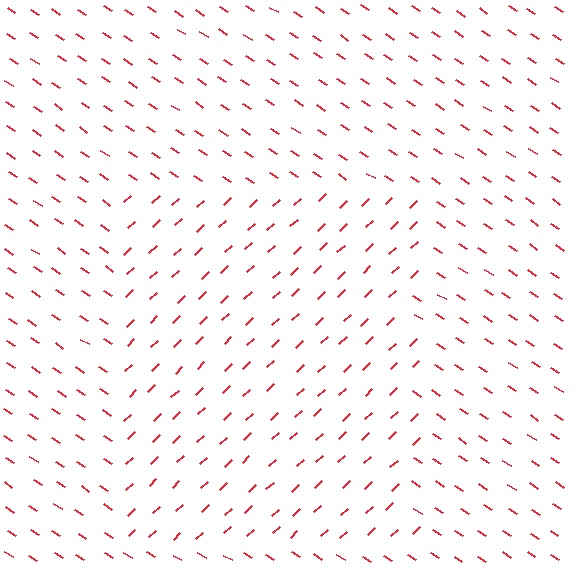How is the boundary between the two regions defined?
The boundary is defined purely by a change in line orientation (approximately 76 degrees difference). All lines are the same color and thickness.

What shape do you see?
I see a rectangle.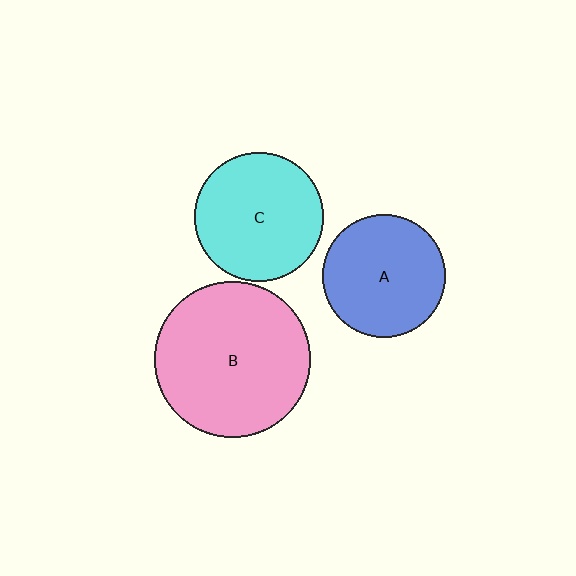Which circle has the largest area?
Circle B (pink).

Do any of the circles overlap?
No, none of the circles overlap.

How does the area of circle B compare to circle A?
Approximately 1.6 times.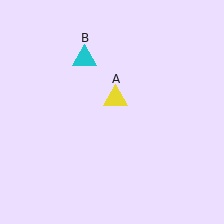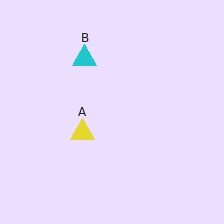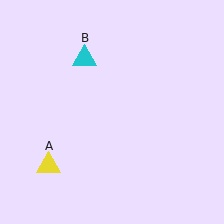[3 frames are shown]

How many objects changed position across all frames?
1 object changed position: yellow triangle (object A).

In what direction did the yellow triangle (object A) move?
The yellow triangle (object A) moved down and to the left.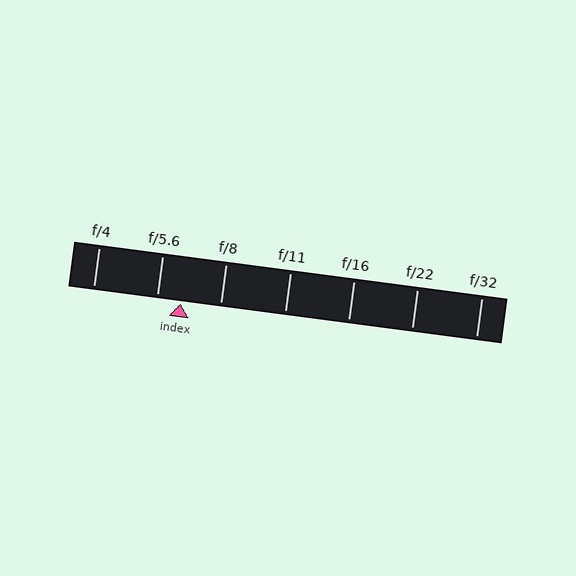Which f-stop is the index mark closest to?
The index mark is closest to f/5.6.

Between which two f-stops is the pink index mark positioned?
The index mark is between f/5.6 and f/8.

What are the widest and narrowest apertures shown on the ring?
The widest aperture shown is f/4 and the narrowest is f/32.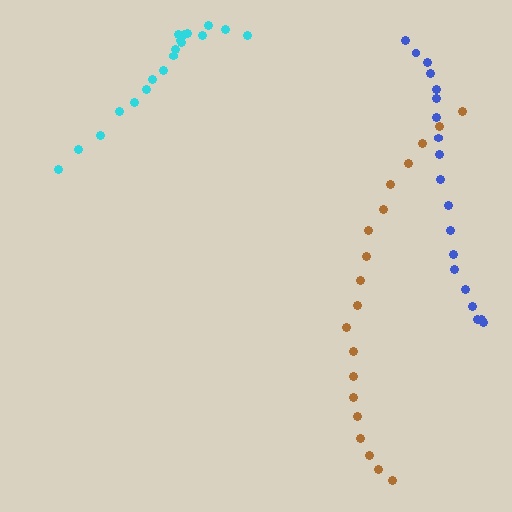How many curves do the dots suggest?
There are 3 distinct paths.